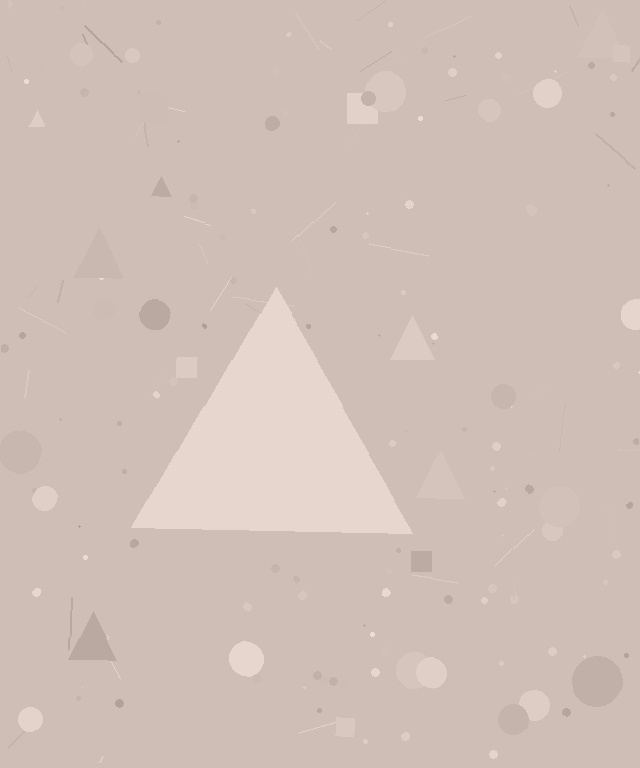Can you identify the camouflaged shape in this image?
The camouflaged shape is a triangle.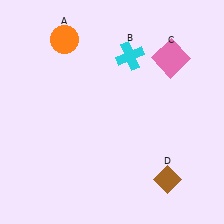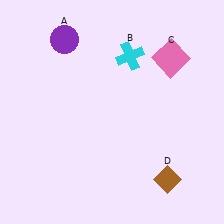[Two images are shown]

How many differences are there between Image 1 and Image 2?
There is 1 difference between the two images.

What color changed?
The circle (A) changed from orange in Image 1 to purple in Image 2.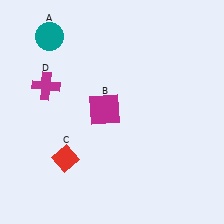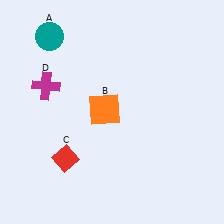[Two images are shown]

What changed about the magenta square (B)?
In Image 1, B is magenta. In Image 2, it changed to orange.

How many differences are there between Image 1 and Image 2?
There is 1 difference between the two images.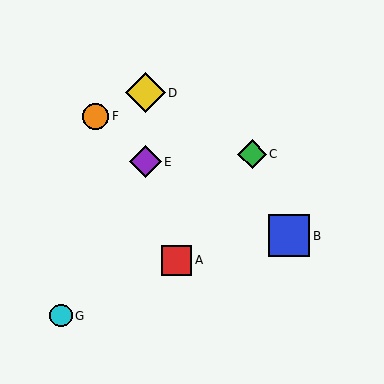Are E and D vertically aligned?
Yes, both are at x≈146.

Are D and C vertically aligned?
No, D is at x≈146 and C is at x≈252.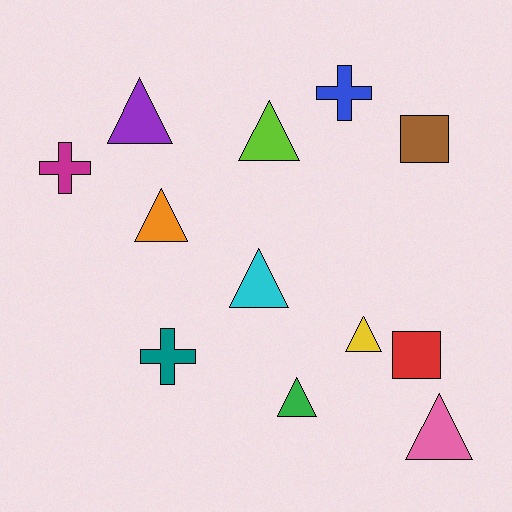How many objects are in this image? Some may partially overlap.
There are 12 objects.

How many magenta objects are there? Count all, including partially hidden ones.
There is 1 magenta object.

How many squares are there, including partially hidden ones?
There are 2 squares.